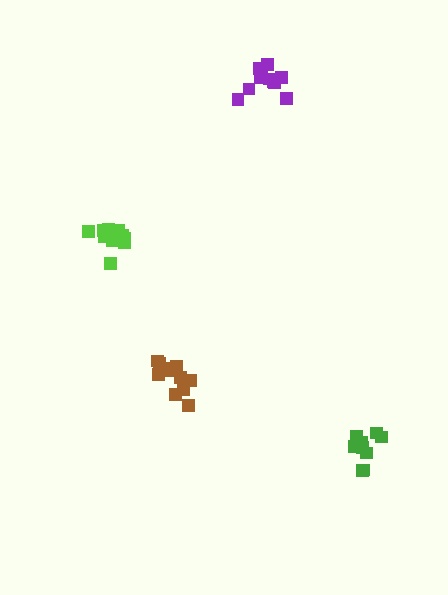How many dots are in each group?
Group 1: 9 dots, Group 2: 11 dots, Group 3: 13 dots, Group 4: 11 dots (44 total).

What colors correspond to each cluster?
The clusters are colored: green, brown, lime, purple.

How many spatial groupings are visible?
There are 4 spatial groupings.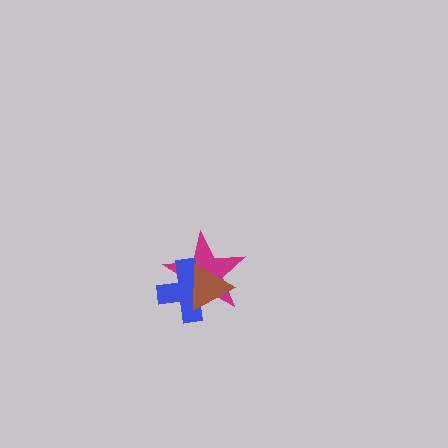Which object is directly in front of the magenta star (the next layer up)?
The blue cross is directly in front of the magenta star.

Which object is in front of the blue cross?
The brown triangle is in front of the blue cross.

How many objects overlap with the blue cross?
2 objects overlap with the blue cross.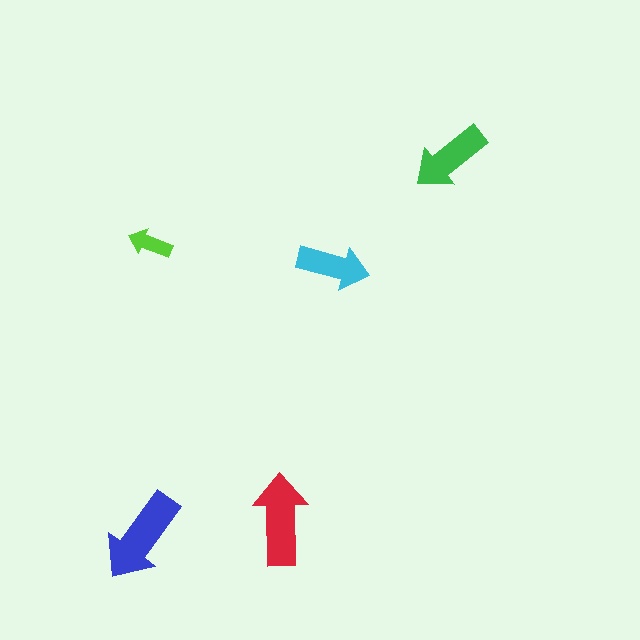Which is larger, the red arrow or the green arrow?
The red one.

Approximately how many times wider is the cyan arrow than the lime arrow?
About 1.5 times wider.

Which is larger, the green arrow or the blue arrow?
The blue one.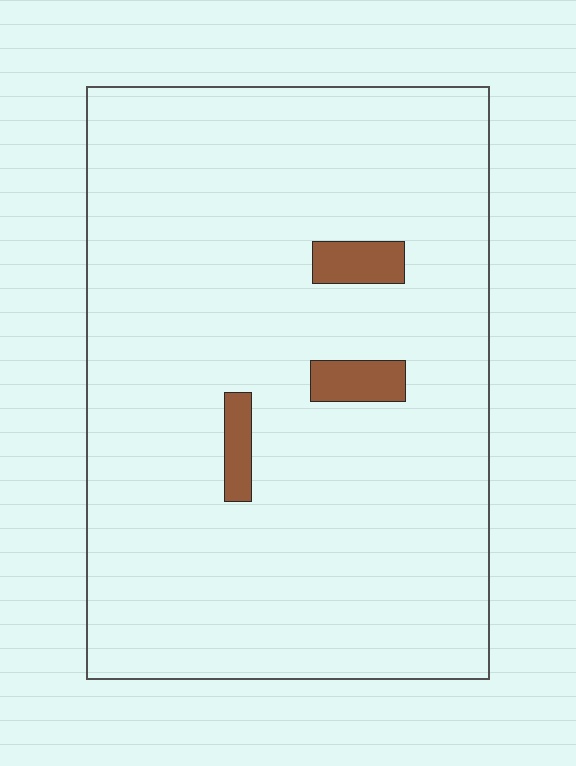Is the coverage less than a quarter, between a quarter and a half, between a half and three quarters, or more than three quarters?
Less than a quarter.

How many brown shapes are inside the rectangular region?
3.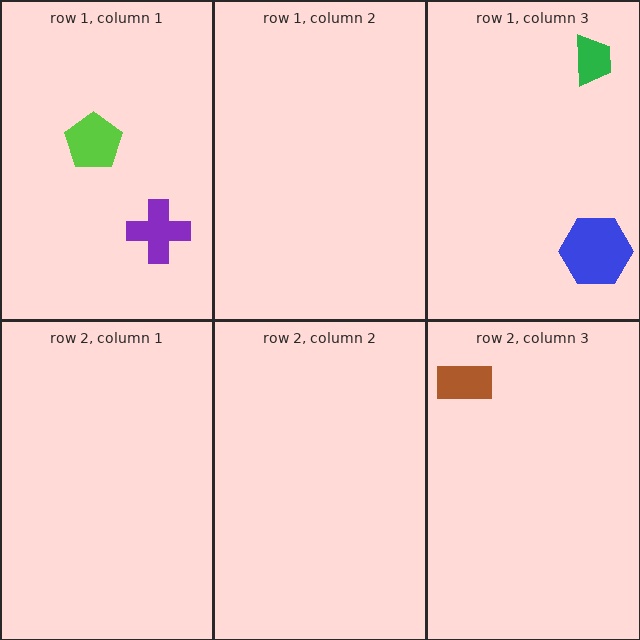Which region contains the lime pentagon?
The row 1, column 1 region.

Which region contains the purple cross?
The row 1, column 1 region.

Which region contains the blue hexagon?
The row 1, column 3 region.